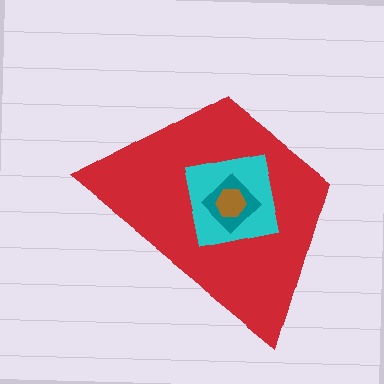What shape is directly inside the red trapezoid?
The cyan square.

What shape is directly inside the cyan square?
The teal diamond.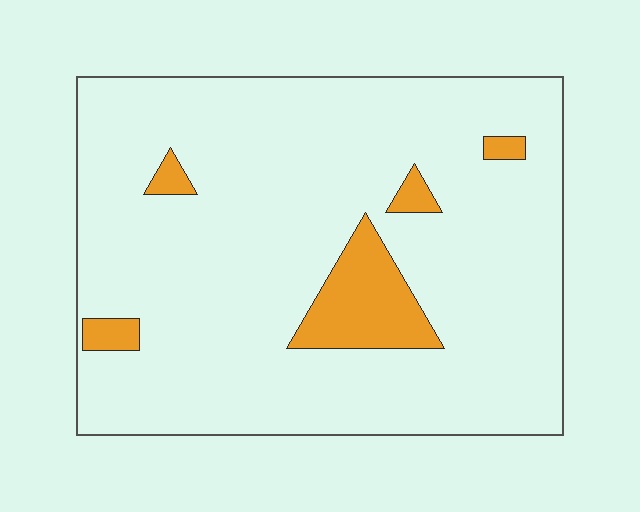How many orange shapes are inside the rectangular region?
5.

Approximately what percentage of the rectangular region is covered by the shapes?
Approximately 10%.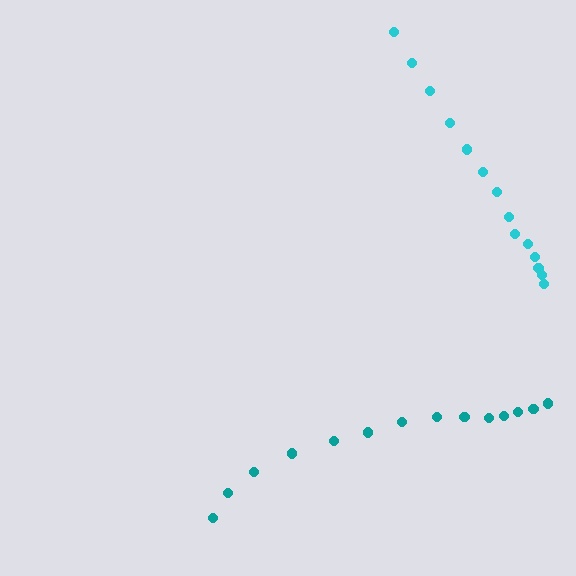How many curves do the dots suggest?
There are 2 distinct paths.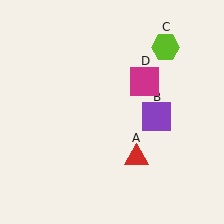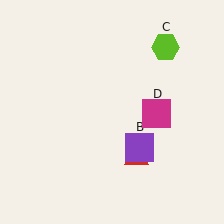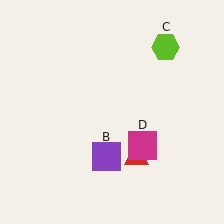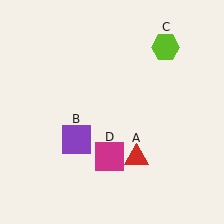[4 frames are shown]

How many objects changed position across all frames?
2 objects changed position: purple square (object B), magenta square (object D).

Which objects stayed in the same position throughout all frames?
Red triangle (object A) and lime hexagon (object C) remained stationary.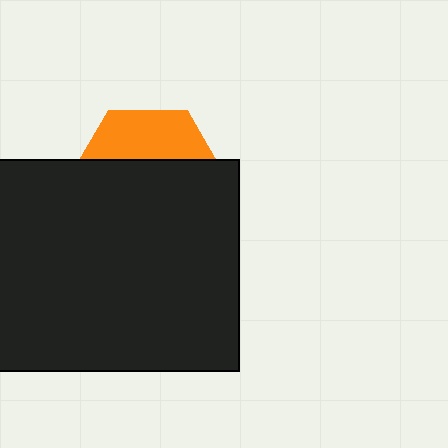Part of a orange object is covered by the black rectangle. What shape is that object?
It is a hexagon.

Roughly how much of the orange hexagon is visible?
A small part of it is visible (roughly 33%).